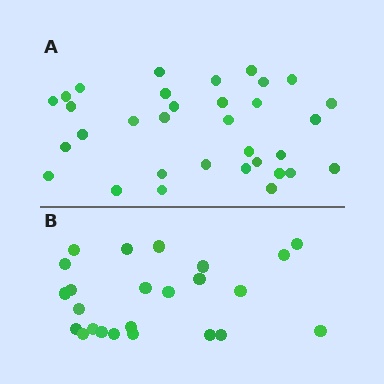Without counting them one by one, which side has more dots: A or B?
Region A (the top region) has more dots.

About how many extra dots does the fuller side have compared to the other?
Region A has roughly 8 or so more dots than region B.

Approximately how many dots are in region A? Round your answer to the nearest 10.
About 30 dots. (The exact count is 33, which rounds to 30.)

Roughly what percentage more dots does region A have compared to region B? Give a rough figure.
About 40% more.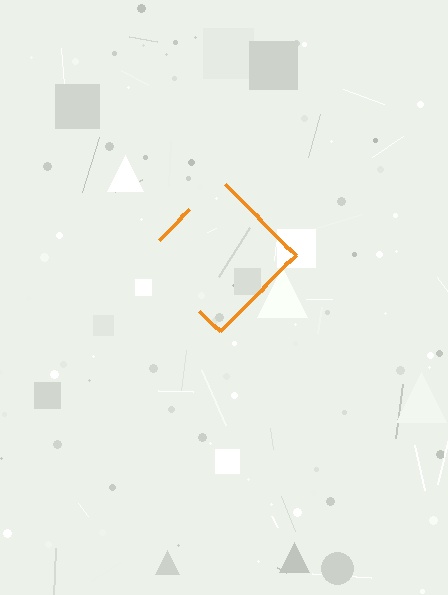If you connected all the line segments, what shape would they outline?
They would outline a diamond.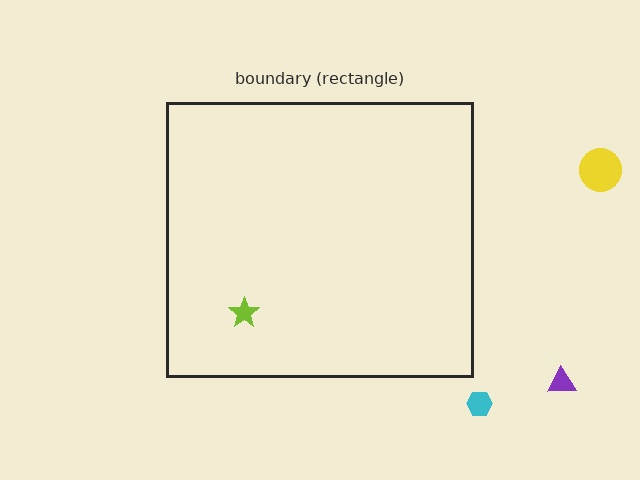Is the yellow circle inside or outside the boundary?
Outside.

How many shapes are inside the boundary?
1 inside, 3 outside.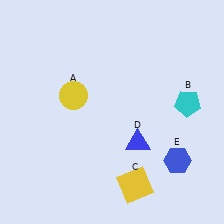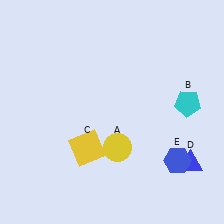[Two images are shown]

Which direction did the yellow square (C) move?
The yellow square (C) moved left.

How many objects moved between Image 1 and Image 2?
3 objects moved between the two images.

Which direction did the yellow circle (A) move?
The yellow circle (A) moved down.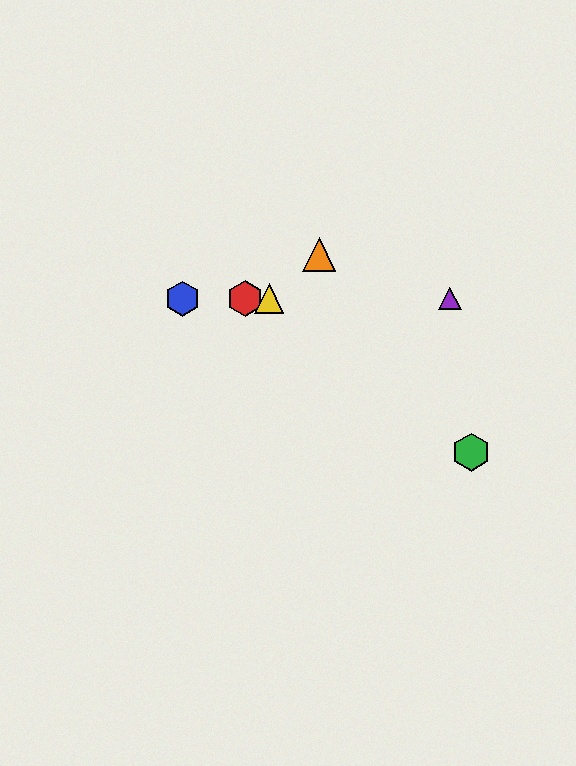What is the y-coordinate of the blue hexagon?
The blue hexagon is at y≈299.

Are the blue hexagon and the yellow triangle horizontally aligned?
Yes, both are at y≈299.